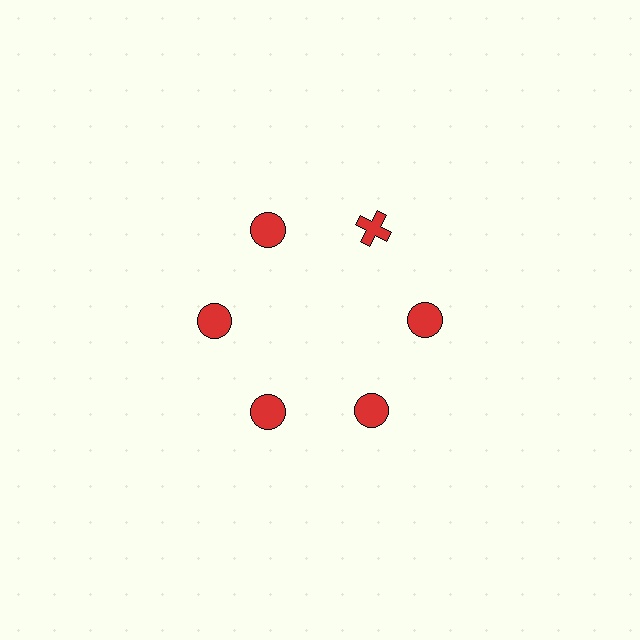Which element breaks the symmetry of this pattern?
The red cross at roughly the 1 o'clock position breaks the symmetry. All other shapes are red circles.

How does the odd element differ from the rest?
It has a different shape: cross instead of circle.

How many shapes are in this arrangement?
There are 6 shapes arranged in a ring pattern.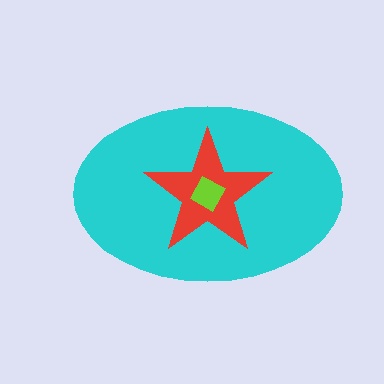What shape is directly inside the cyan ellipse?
The red star.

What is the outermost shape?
The cyan ellipse.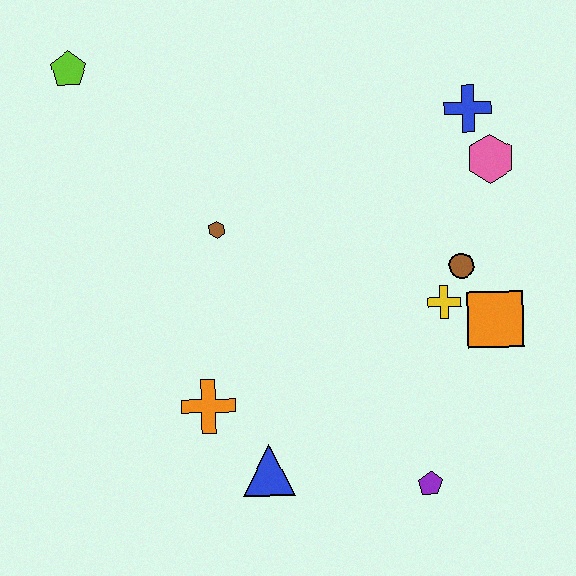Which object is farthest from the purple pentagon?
The lime pentagon is farthest from the purple pentagon.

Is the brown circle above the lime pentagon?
No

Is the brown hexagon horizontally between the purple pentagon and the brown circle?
No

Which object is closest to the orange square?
The yellow cross is closest to the orange square.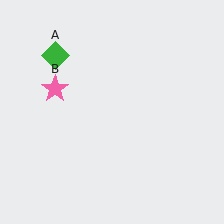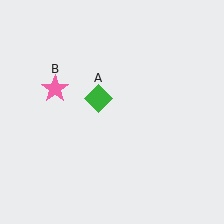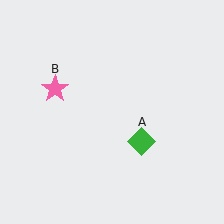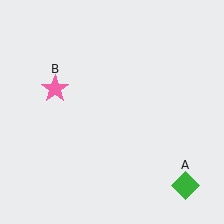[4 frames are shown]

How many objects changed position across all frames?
1 object changed position: green diamond (object A).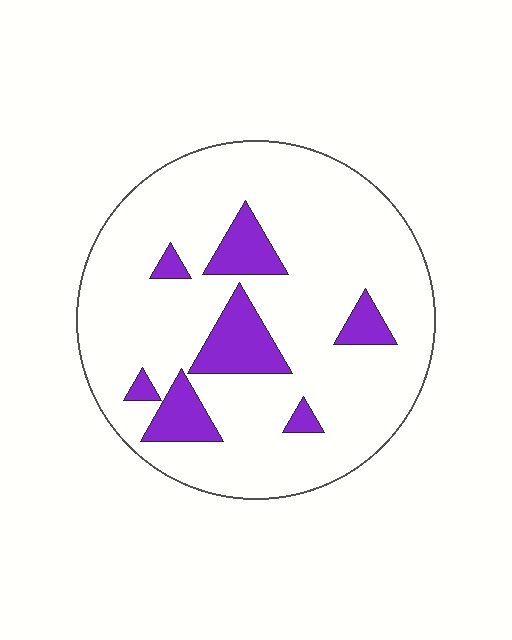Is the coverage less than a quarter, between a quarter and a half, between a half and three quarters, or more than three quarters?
Less than a quarter.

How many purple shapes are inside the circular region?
7.